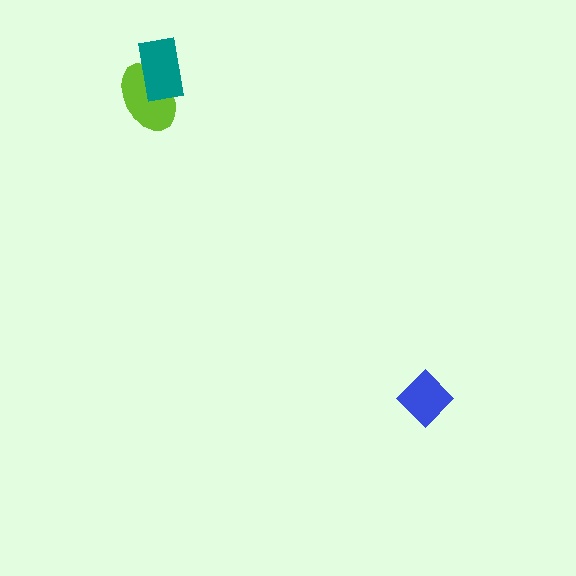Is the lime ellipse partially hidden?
Yes, it is partially covered by another shape.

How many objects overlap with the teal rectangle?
1 object overlaps with the teal rectangle.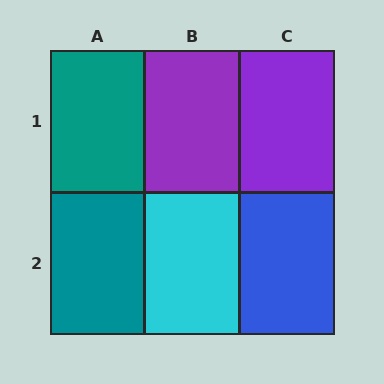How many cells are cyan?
1 cell is cyan.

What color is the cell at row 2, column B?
Cyan.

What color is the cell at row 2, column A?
Teal.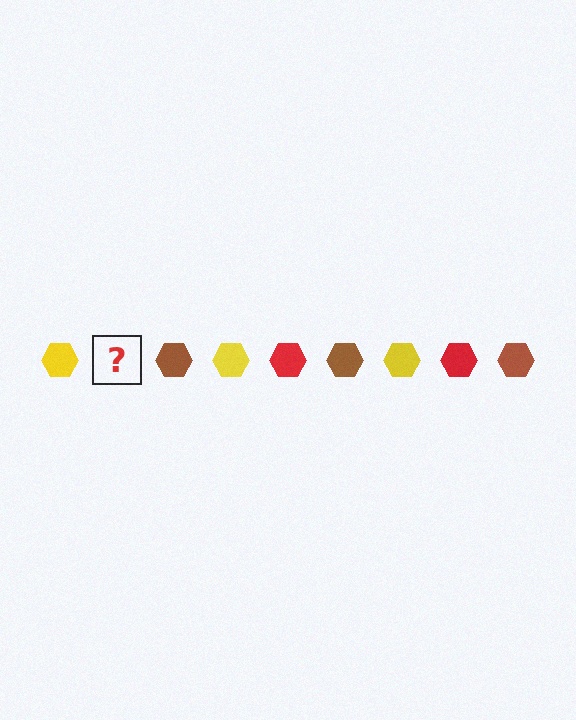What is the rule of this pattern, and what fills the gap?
The rule is that the pattern cycles through yellow, red, brown hexagons. The gap should be filled with a red hexagon.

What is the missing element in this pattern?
The missing element is a red hexagon.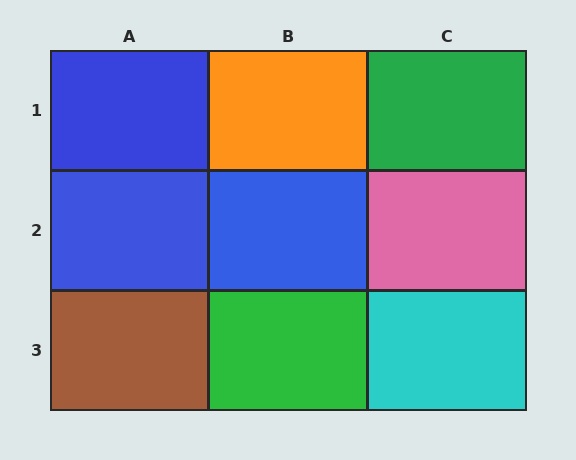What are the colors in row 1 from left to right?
Blue, orange, green.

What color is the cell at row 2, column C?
Pink.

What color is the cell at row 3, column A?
Brown.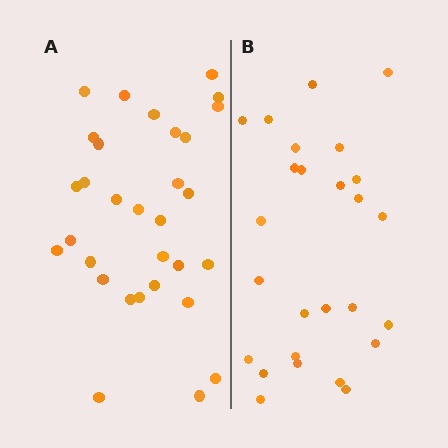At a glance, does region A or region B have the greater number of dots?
Region A (the left region) has more dots.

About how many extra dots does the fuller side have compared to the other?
Region A has about 5 more dots than region B.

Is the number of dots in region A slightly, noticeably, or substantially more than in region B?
Region A has only slightly more — the two regions are fairly close. The ratio is roughly 1.2 to 1.